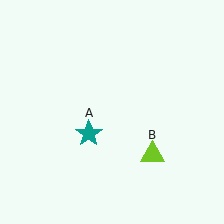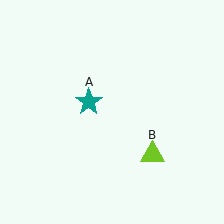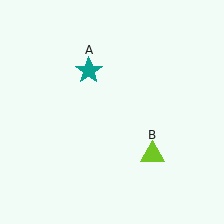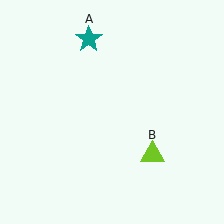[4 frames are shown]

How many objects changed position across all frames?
1 object changed position: teal star (object A).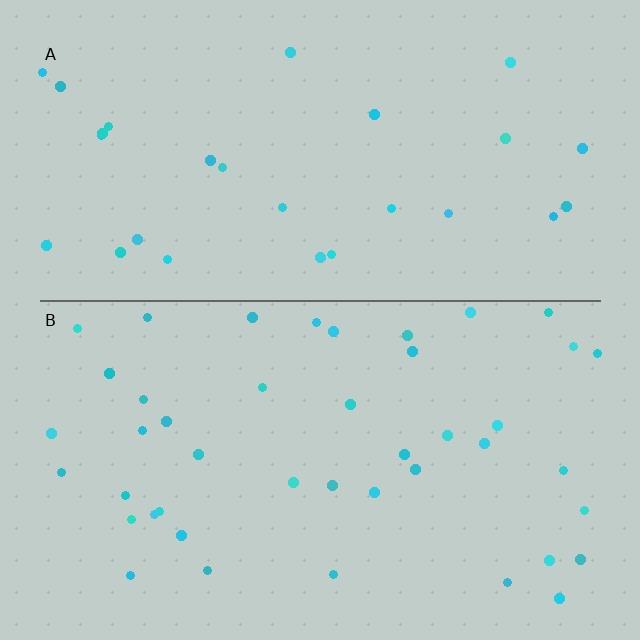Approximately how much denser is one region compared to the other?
Approximately 1.6× — region B over region A.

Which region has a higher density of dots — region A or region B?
B (the bottom).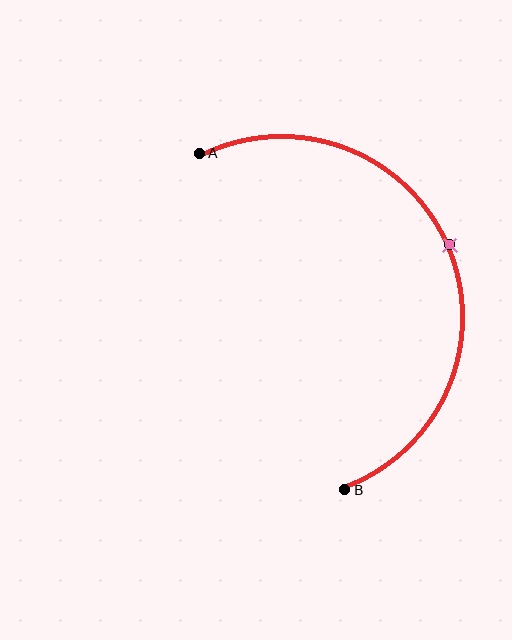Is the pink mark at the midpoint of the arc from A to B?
Yes. The pink mark lies on the arc at equal arc-length from both A and B — it is the arc midpoint.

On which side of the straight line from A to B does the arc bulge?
The arc bulges to the right of the straight line connecting A and B.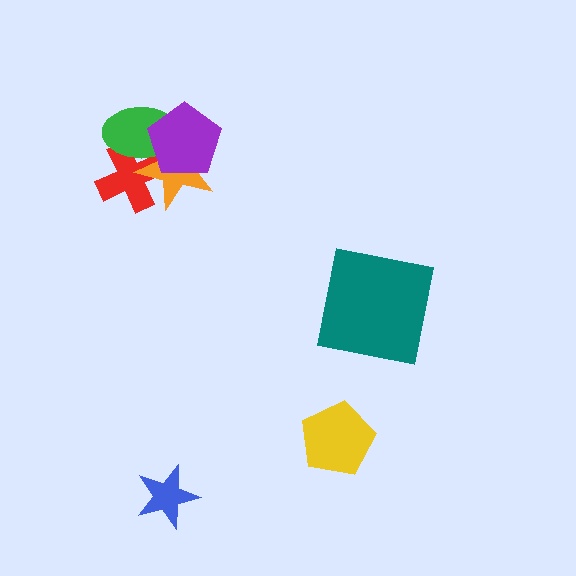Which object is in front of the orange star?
The purple pentagon is in front of the orange star.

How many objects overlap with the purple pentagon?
3 objects overlap with the purple pentagon.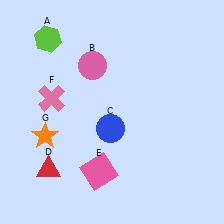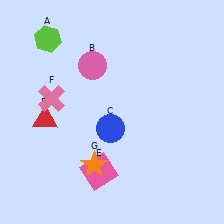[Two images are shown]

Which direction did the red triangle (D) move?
The red triangle (D) moved up.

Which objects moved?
The objects that moved are: the red triangle (D), the orange star (G).